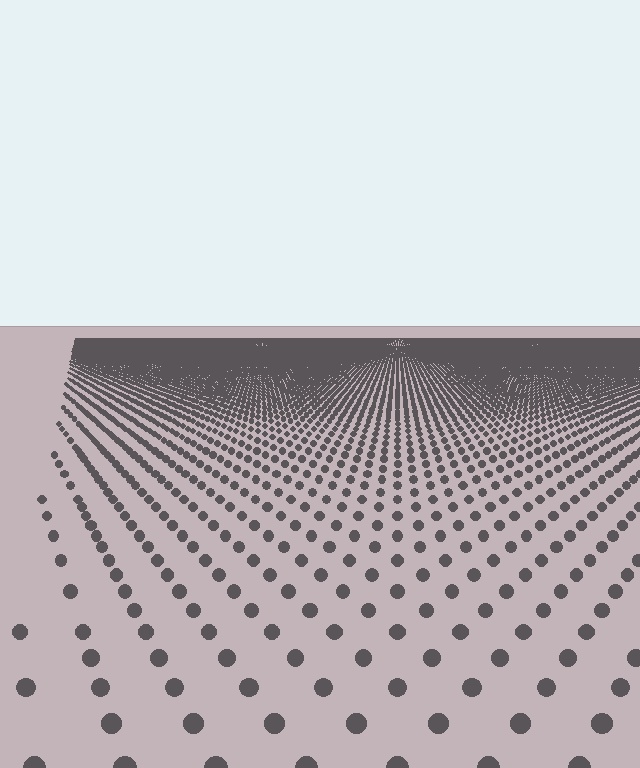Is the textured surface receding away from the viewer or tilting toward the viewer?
The surface is receding away from the viewer. Texture elements get smaller and denser toward the top.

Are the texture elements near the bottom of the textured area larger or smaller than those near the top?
Larger. Near the bottom, elements are closer to the viewer and appear at a bigger on-screen size.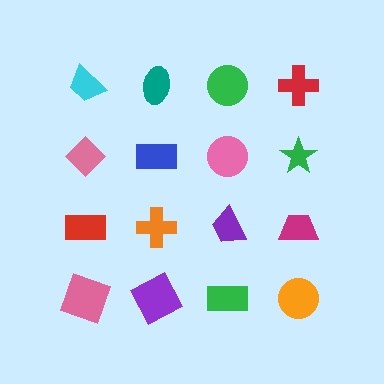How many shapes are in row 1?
4 shapes.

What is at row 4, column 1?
A pink square.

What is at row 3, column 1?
A red rectangle.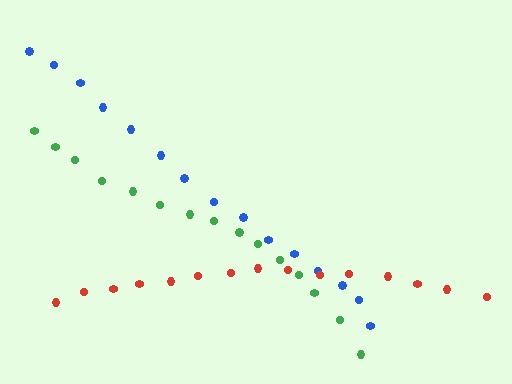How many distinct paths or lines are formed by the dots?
There are 3 distinct paths.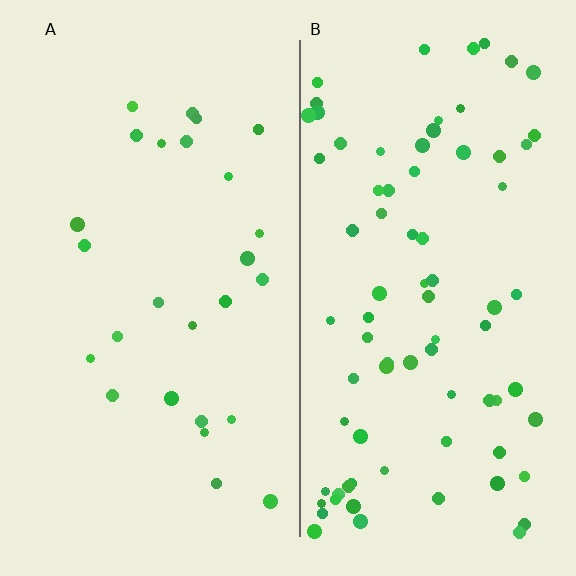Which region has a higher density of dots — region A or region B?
B (the right).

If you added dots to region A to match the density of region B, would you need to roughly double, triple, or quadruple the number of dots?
Approximately triple.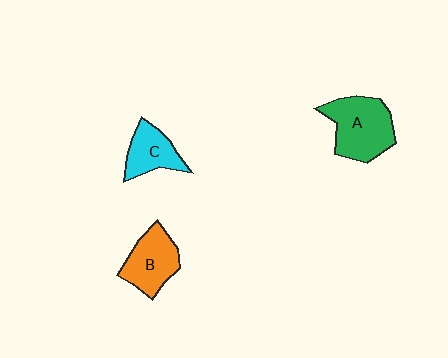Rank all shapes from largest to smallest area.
From largest to smallest: A (green), B (orange), C (cyan).